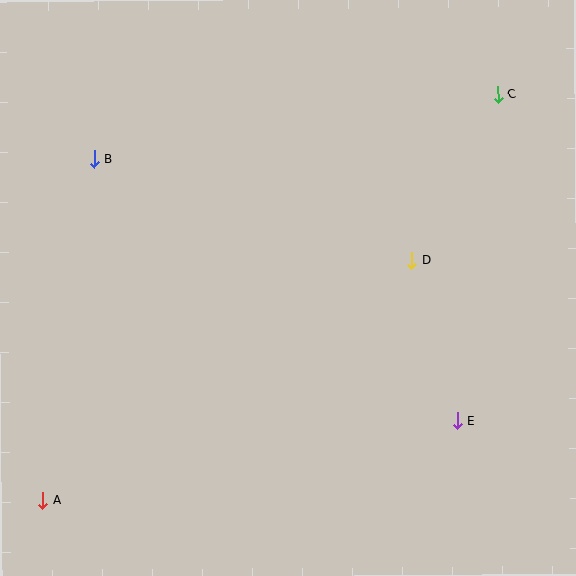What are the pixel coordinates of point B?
Point B is at (94, 159).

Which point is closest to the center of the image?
Point D at (411, 261) is closest to the center.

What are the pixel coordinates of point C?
Point C is at (498, 95).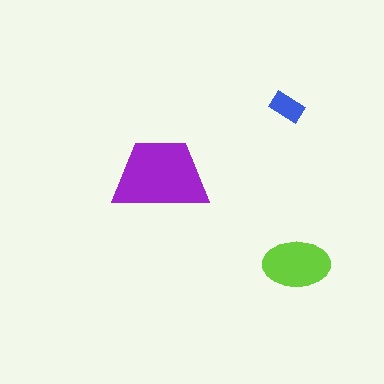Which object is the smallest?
The blue rectangle.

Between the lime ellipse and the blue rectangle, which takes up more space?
The lime ellipse.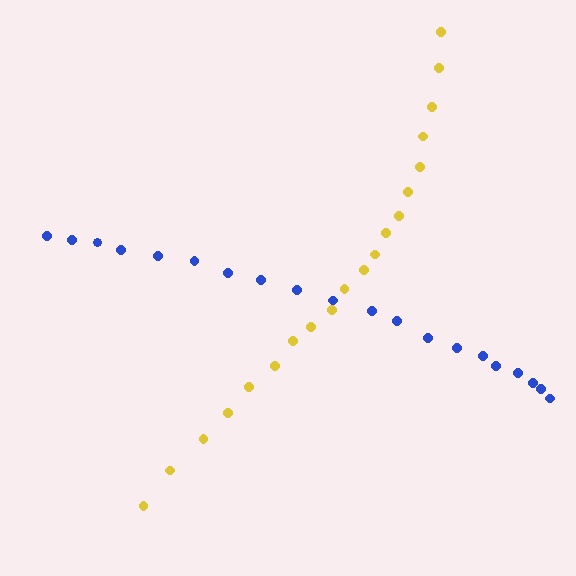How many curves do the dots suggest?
There are 2 distinct paths.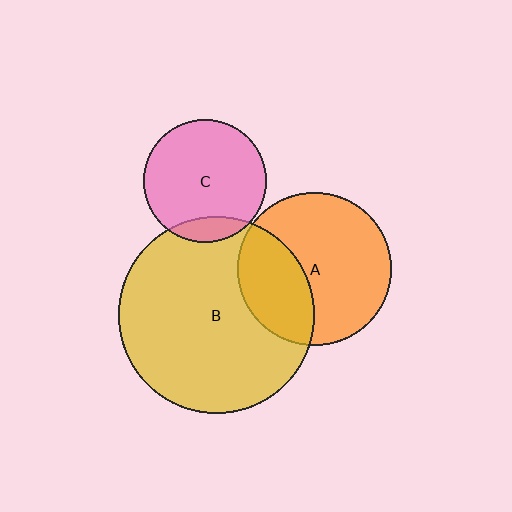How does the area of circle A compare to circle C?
Approximately 1.6 times.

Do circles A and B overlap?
Yes.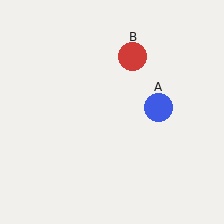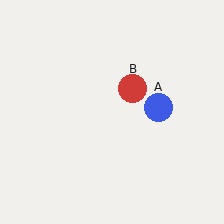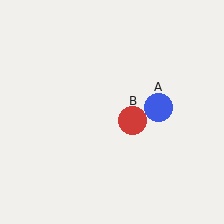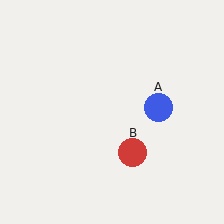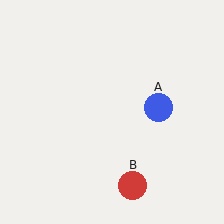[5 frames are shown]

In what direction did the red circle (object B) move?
The red circle (object B) moved down.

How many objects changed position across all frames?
1 object changed position: red circle (object B).